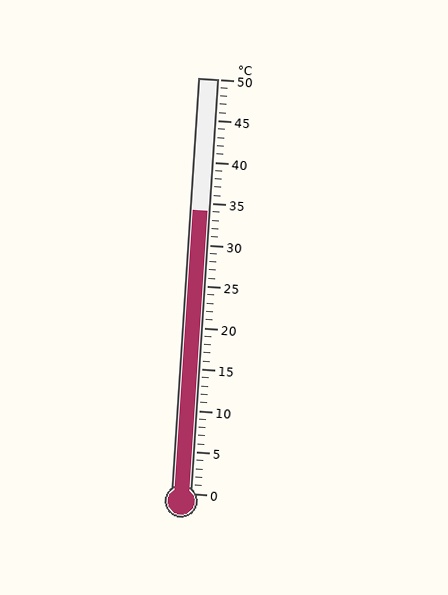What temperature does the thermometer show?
The thermometer shows approximately 34°C.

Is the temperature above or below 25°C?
The temperature is above 25°C.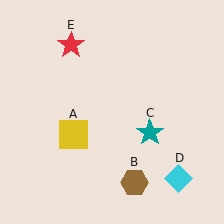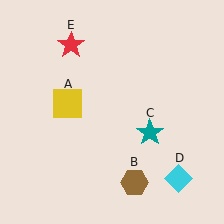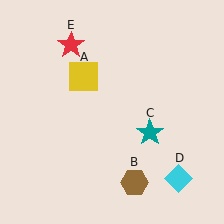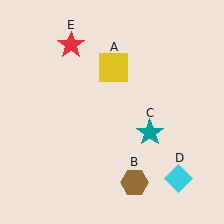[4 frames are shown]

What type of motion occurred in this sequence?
The yellow square (object A) rotated clockwise around the center of the scene.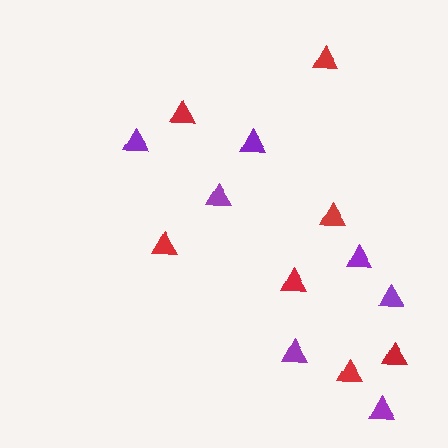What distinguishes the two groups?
There are 2 groups: one group of red triangles (7) and one group of purple triangles (7).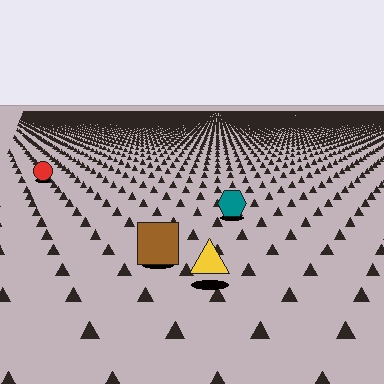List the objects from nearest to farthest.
From nearest to farthest: the yellow triangle, the brown square, the teal hexagon, the red circle.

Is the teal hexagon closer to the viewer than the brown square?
No. The brown square is closer — you can tell from the texture gradient: the ground texture is coarser near it.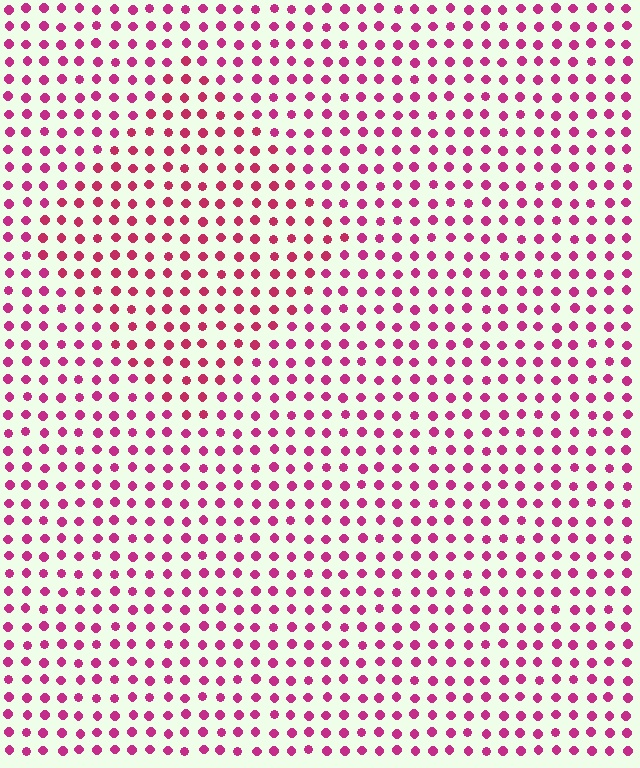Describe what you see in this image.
The image is filled with small magenta elements in a uniform arrangement. A diamond-shaped region is visible where the elements are tinted to a slightly different hue, forming a subtle color boundary.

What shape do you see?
I see a diamond.